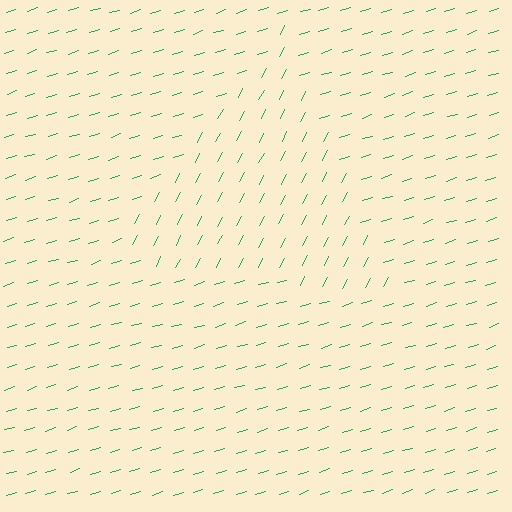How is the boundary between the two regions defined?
The boundary is defined purely by a change in line orientation (approximately 45 degrees difference). All lines are the same color and thickness.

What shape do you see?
I see a triangle.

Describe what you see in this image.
The image is filled with small green line segments. A triangle region in the image has lines oriented differently from the surrounding lines, creating a visible texture boundary.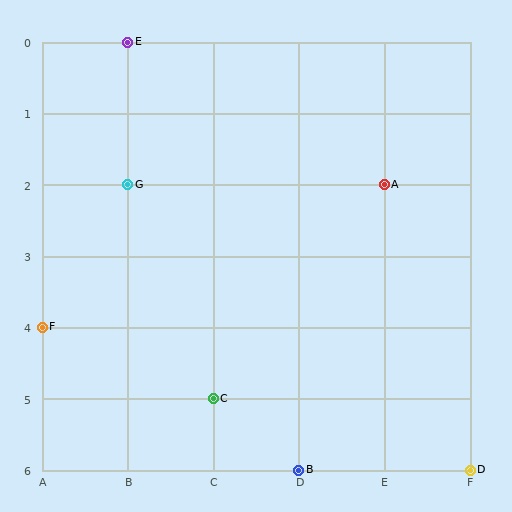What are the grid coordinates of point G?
Point G is at grid coordinates (B, 2).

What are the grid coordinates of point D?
Point D is at grid coordinates (F, 6).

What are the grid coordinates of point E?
Point E is at grid coordinates (B, 0).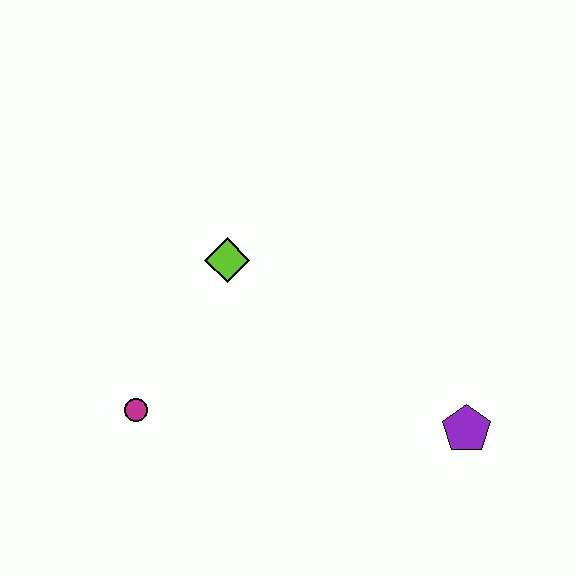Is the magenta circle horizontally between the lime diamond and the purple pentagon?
No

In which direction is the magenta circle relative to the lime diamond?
The magenta circle is below the lime diamond.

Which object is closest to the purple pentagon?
The lime diamond is closest to the purple pentagon.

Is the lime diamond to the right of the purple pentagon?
No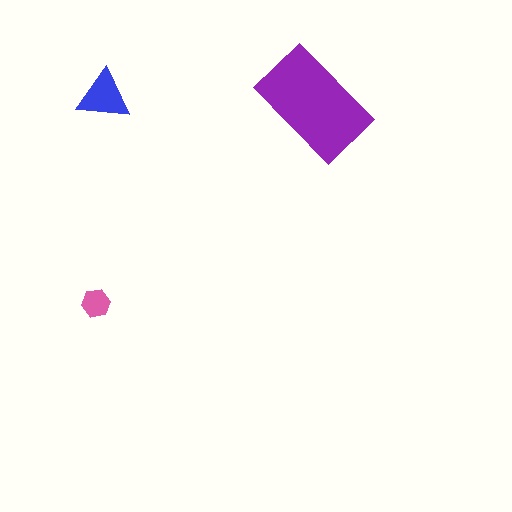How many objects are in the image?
There are 3 objects in the image.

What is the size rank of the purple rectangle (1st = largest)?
1st.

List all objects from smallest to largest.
The pink hexagon, the blue triangle, the purple rectangle.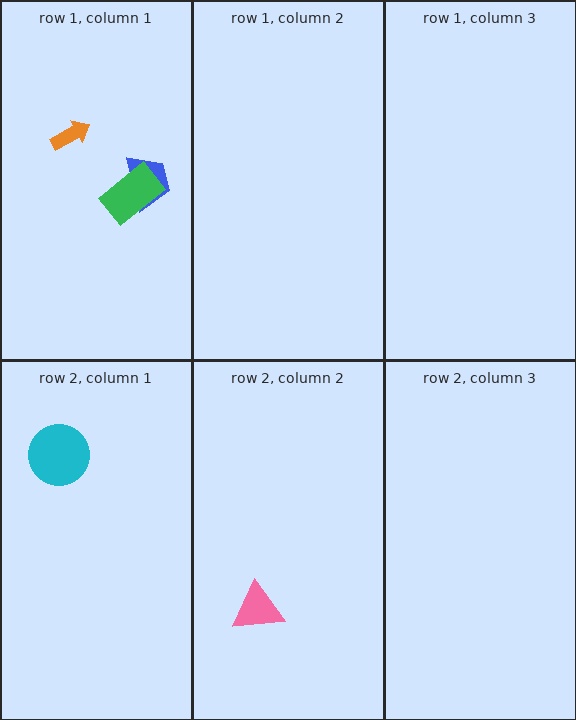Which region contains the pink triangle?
The row 2, column 2 region.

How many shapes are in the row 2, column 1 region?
1.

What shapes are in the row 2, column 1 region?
The cyan circle.